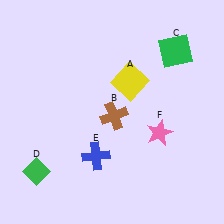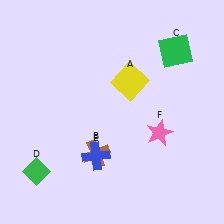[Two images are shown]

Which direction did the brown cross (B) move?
The brown cross (B) moved down.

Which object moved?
The brown cross (B) moved down.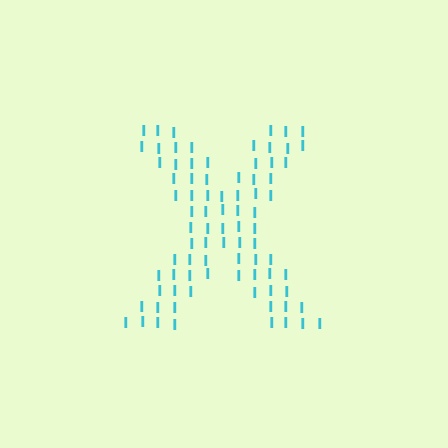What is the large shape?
The large shape is the letter X.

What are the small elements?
The small elements are letter I's.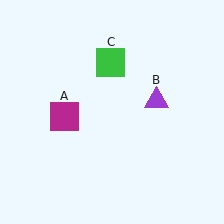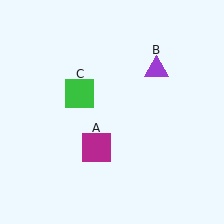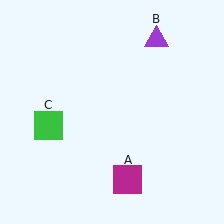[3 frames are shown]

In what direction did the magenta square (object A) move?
The magenta square (object A) moved down and to the right.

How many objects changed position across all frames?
3 objects changed position: magenta square (object A), purple triangle (object B), green square (object C).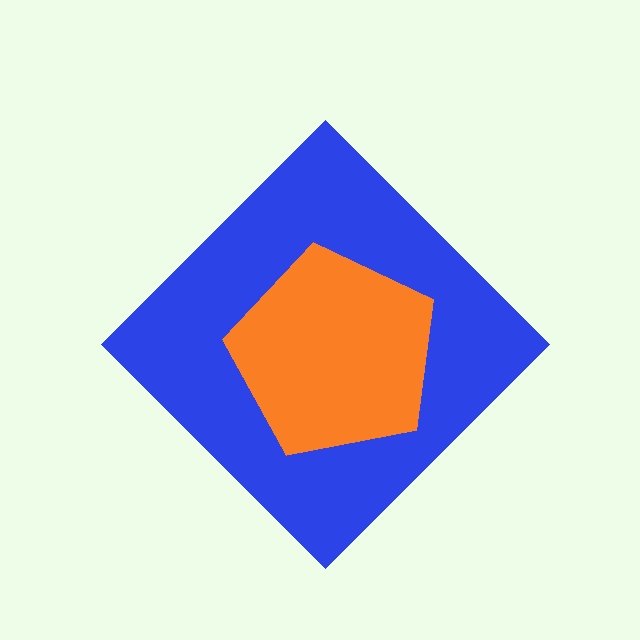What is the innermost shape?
The orange pentagon.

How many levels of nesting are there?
2.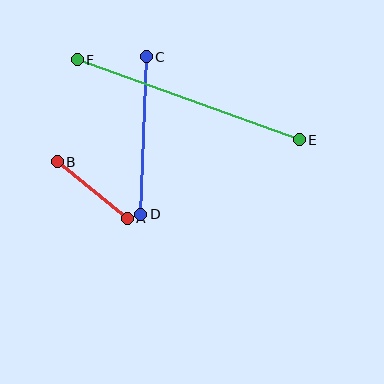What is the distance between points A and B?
The distance is approximately 90 pixels.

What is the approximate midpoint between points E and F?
The midpoint is at approximately (188, 100) pixels.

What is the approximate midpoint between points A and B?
The midpoint is at approximately (92, 190) pixels.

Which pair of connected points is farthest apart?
Points E and F are farthest apart.